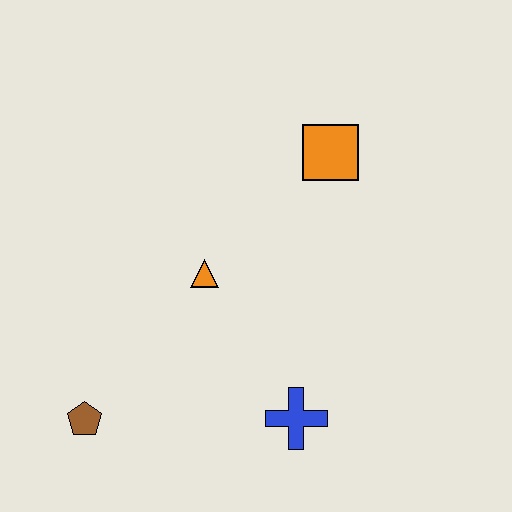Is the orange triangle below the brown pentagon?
No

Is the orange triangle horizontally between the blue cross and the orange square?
No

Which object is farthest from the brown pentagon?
The orange square is farthest from the brown pentagon.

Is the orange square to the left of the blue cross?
No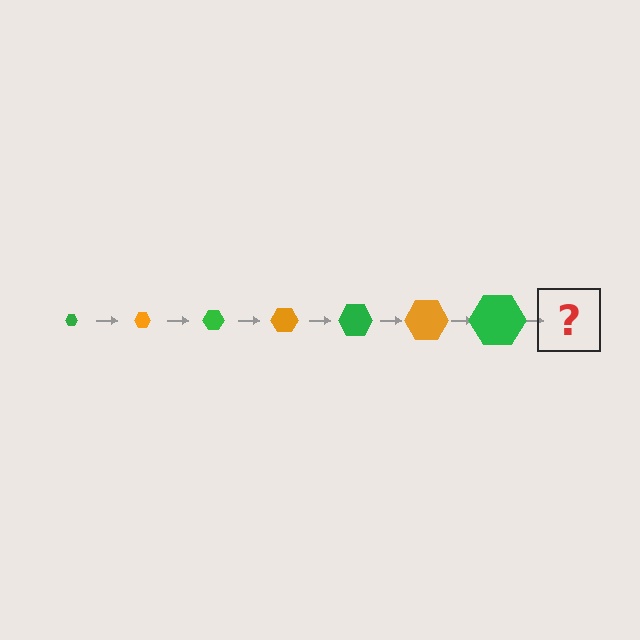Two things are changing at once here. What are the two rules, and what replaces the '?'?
The two rules are that the hexagon grows larger each step and the color cycles through green and orange. The '?' should be an orange hexagon, larger than the previous one.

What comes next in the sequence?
The next element should be an orange hexagon, larger than the previous one.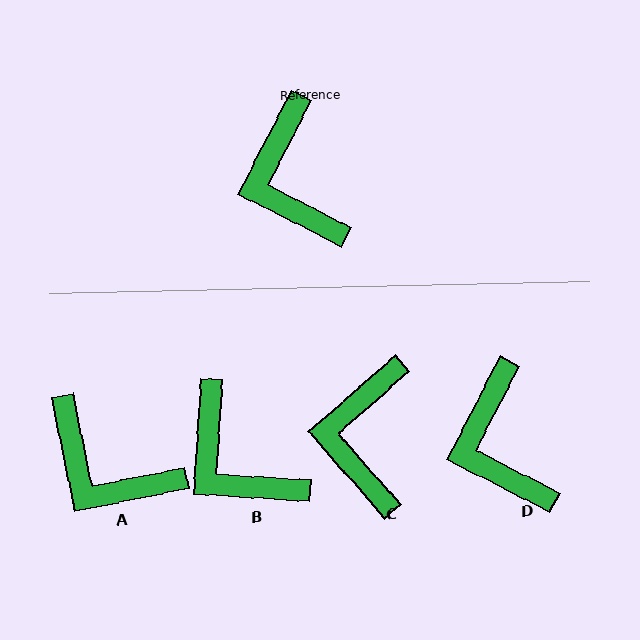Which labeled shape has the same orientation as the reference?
D.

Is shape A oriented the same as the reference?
No, it is off by about 39 degrees.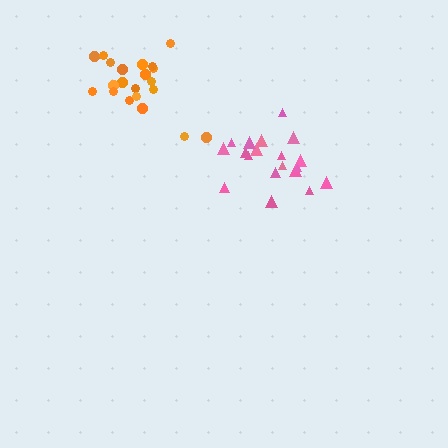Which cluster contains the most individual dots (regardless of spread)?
Orange (21).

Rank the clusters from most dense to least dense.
orange, pink.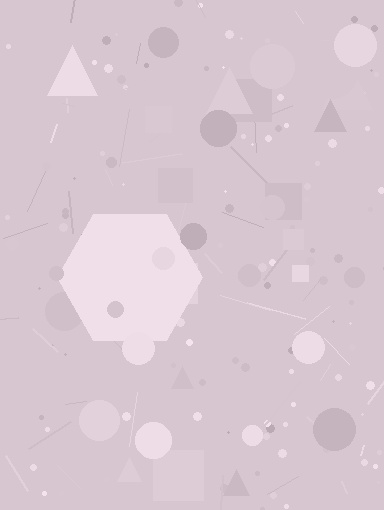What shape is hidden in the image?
A hexagon is hidden in the image.